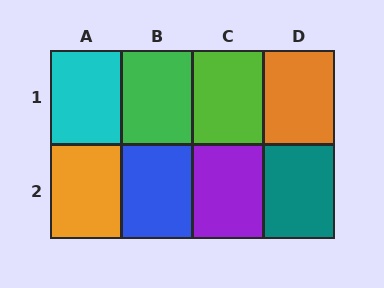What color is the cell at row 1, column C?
Lime.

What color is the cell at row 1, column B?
Green.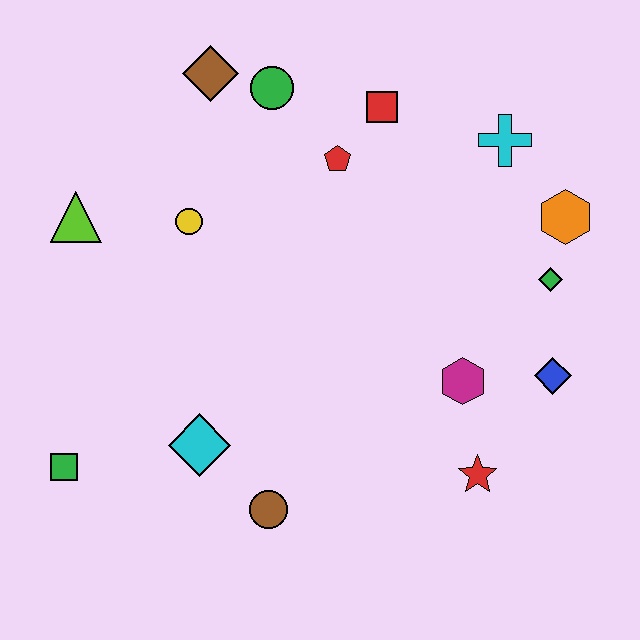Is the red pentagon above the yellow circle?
Yes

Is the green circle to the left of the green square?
No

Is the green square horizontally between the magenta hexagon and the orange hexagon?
No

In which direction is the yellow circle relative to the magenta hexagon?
The yellow circle is to the left of the magenta hexagon.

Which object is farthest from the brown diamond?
The red star is farthest from the brown diamond.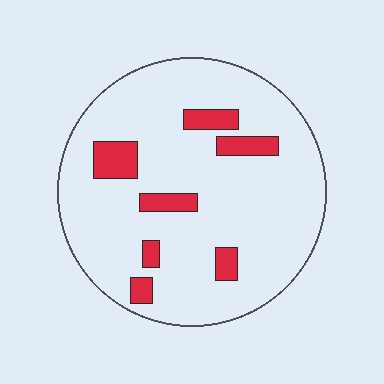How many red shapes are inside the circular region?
7.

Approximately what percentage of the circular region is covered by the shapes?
Approximately 15%.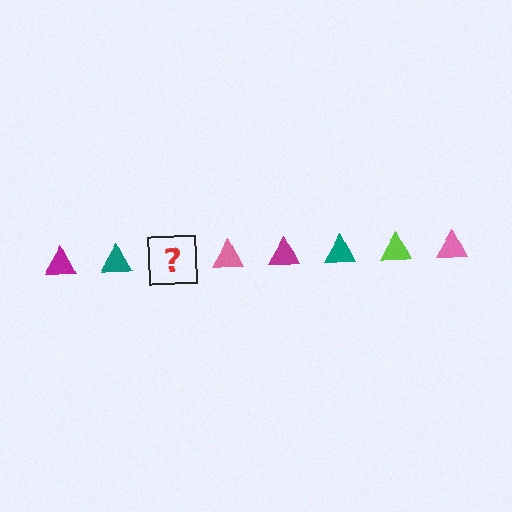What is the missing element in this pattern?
The missing element is a lime triangle.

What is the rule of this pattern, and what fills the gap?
The rule is that the pattern cycles through magenta, teal, lime, pink triangles. The gap should be filled with a lime triangle.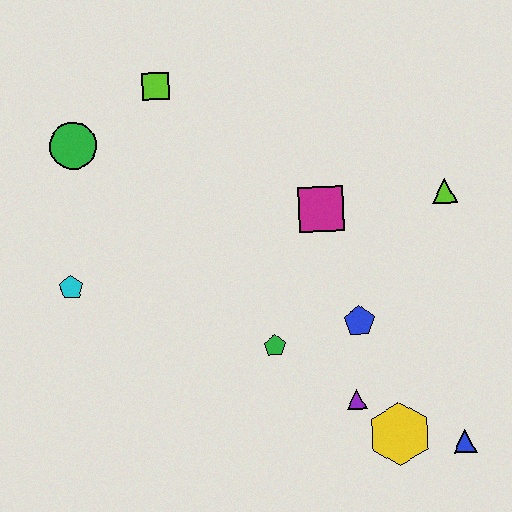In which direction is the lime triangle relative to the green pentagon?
The lime triangle is to the right of the green pentagon.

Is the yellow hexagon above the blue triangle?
Yes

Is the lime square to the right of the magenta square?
No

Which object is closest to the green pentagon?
The blue pentagon is closest to the green pentagon.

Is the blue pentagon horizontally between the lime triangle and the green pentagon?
Yes